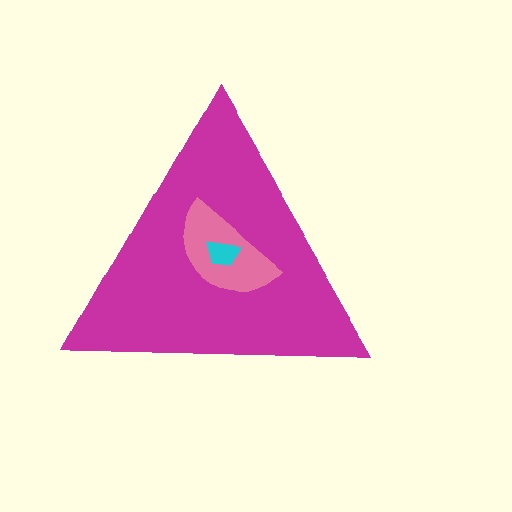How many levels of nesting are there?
3.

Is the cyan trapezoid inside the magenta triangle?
Yes.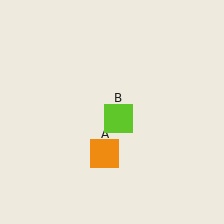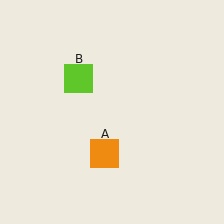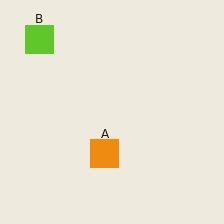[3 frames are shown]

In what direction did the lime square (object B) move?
The lime square (object B) moved up and to the left.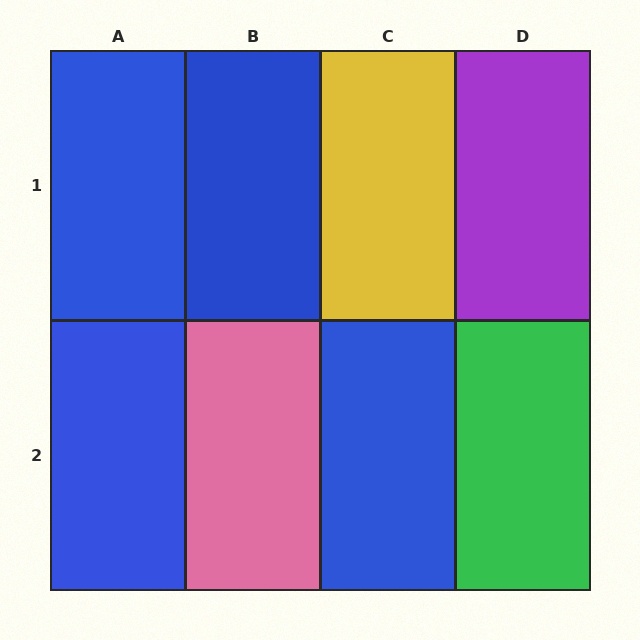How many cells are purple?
1 cell is purple.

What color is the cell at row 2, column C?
Blue.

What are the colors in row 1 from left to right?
Blue, blue, yellow, purple.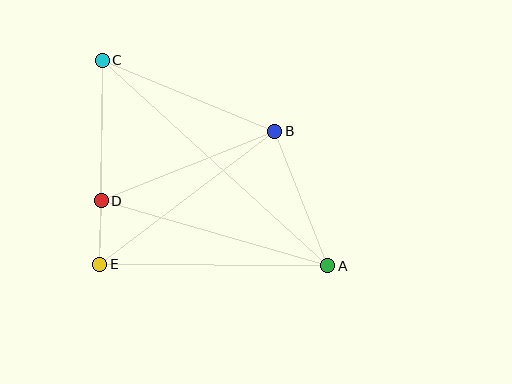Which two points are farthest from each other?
Points A and C are farthest from each other.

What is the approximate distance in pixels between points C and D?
The distance between C and D is approximately 140 pixels.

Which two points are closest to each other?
Points D and E are closest to each other.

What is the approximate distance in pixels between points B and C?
The distance between B and C is approximately 186 pixels.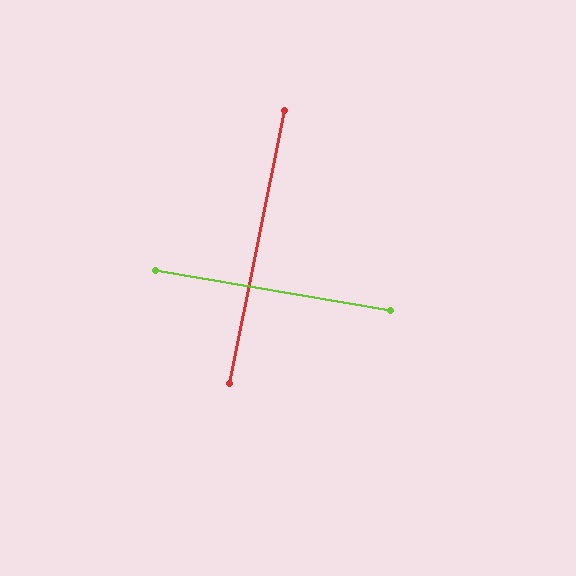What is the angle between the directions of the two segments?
Approximately 88 degrees.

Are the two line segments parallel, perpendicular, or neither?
Perpendicular — they meet at approximately 88°.